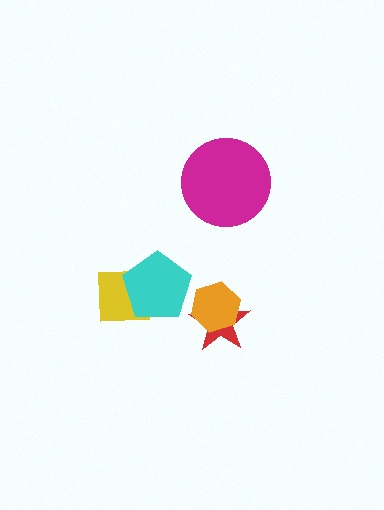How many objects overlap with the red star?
1 object overlaps with the red star.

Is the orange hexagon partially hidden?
No, no other shape covers it.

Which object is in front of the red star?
The orange hexagon is in front of the red star.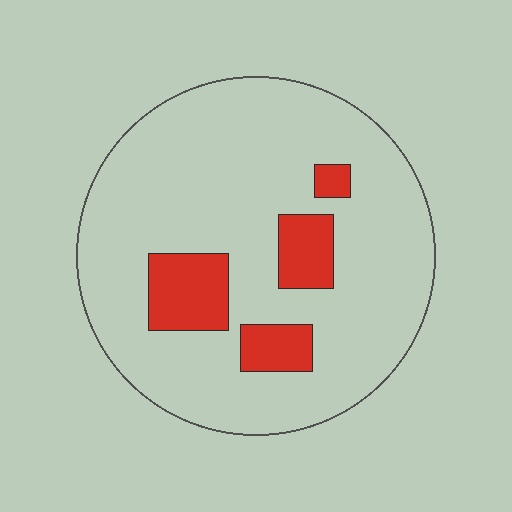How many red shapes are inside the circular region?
4.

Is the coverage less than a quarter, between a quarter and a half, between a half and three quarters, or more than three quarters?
Less than a quarter.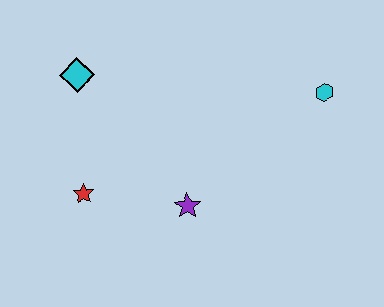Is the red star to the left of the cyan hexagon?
Yes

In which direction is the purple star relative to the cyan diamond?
The purple star is below the cyan diamond.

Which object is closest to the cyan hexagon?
The purple star is closest to the cyan hexagon.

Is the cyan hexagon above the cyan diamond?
No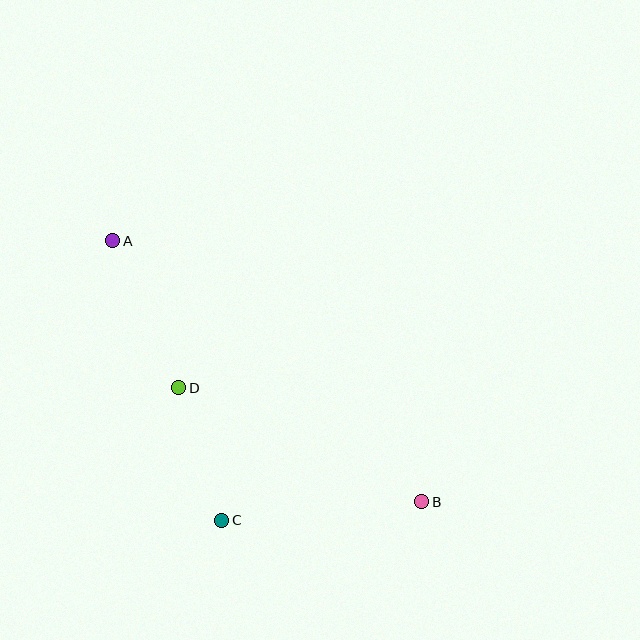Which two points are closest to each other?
Points C and D are closest to each other.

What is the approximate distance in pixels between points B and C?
The distance between B and C is approximately 201 pixels.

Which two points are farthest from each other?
Points A and B are farthest from each other.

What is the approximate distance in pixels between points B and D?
The distance between B and D is approximately 269 pixels.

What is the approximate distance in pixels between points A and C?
The distance between A and C is approximately 300 pixels.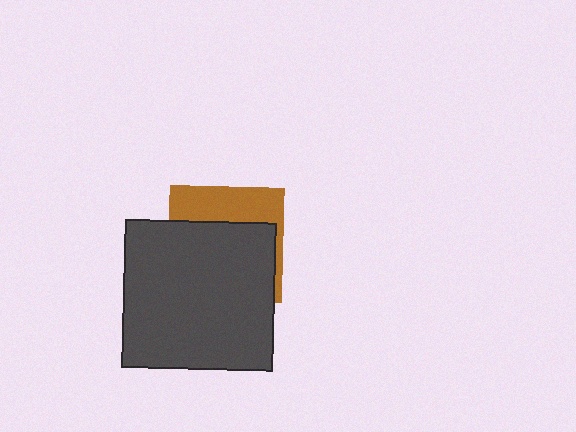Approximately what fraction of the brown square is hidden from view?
Roughly 65% of the brown square is hidden behind the dark gray rectangle.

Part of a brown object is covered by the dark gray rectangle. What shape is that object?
It is a square.